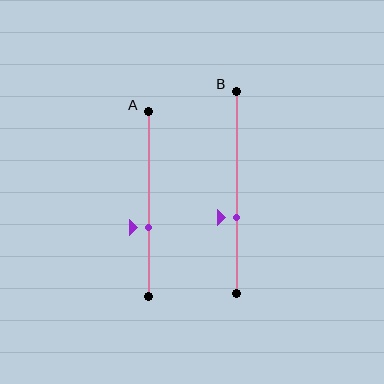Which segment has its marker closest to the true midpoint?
Segment B has its marker closest to the true midpoint.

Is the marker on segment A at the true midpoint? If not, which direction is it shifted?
No, the marker on segment A is shifted downward by about 13% of the segment length.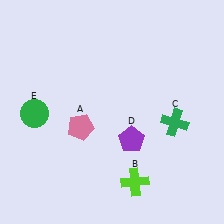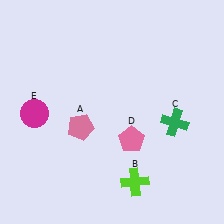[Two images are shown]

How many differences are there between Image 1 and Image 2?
There are 2 differences between the two images.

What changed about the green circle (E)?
In Image 1, E is green. In Image 2, it changed to magenta.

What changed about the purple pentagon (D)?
In Image 1, D is purple. In Image 2, it changed to pink.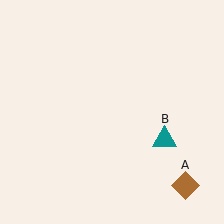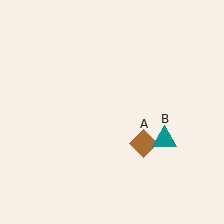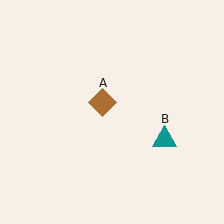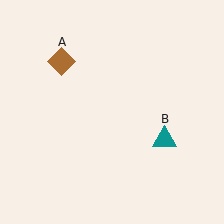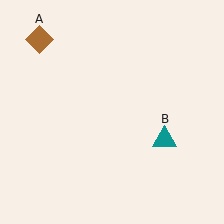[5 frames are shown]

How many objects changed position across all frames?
1 object changed position: brown diamond (object A).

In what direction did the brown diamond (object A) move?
The brown diamond (object A) moved up and to the left.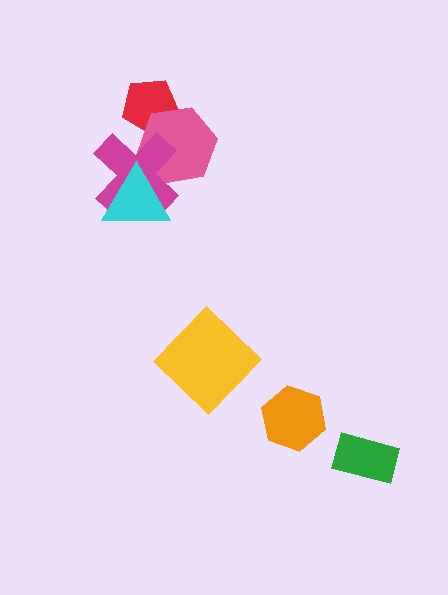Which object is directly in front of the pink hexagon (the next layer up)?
The magenta cross is directly in front of the pink hexagon.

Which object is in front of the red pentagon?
The pink hexagon is in front of the red pentagon.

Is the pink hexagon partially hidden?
Yes, it is partially covered by another shape.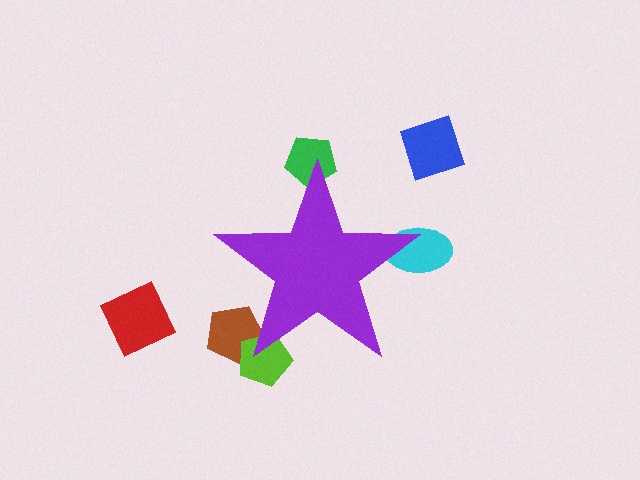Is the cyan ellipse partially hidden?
Yes, the cyan ellipse is partially hidden behind the purple star.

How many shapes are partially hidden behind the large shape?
4 shapes are partially hidden.